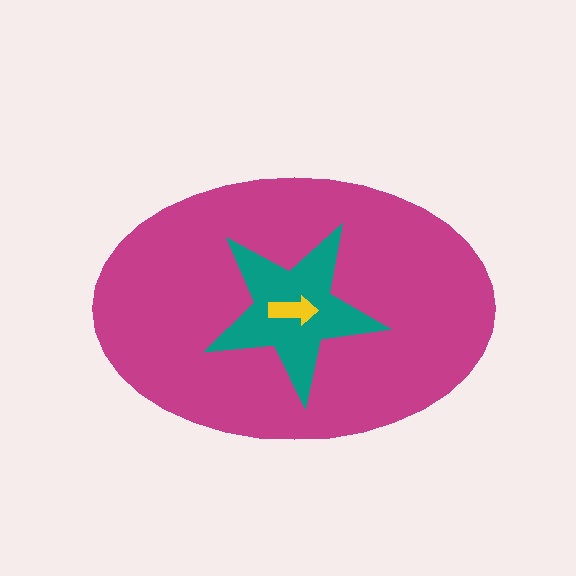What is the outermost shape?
The magenta ellipse.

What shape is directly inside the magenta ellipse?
The teal star.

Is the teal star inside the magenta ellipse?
Yes.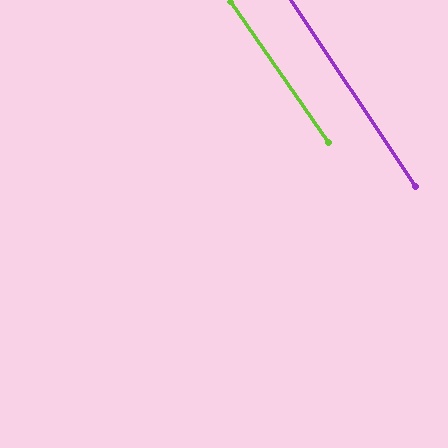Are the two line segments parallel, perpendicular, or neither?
Parallel — their directions differ by only 1.1°.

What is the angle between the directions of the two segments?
Approximately 1 degree.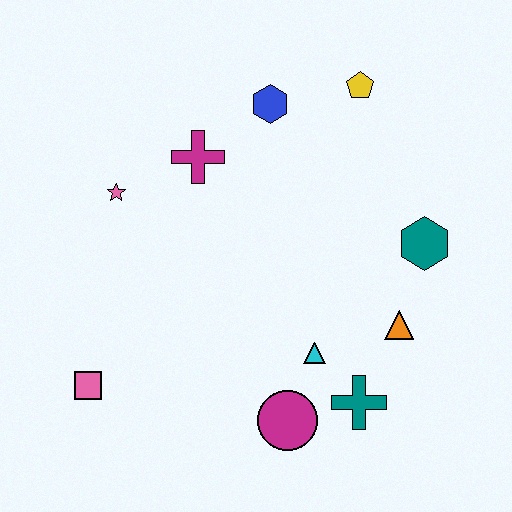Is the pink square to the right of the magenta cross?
No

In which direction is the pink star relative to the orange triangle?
The pink star is to the left of the orange triangle.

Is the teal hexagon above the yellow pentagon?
No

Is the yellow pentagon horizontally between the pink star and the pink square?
No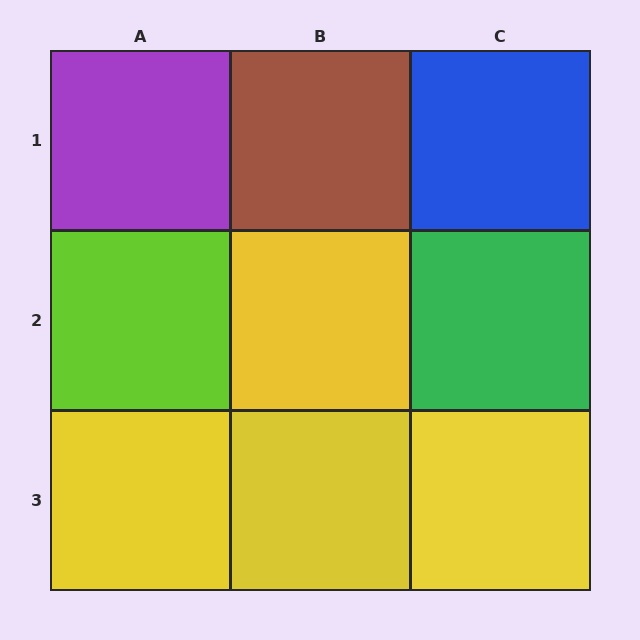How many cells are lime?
1 cell is lime.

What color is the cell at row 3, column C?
Yellow.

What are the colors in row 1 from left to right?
Purple, brown, blue.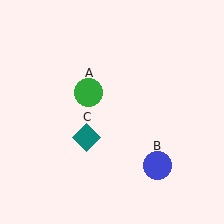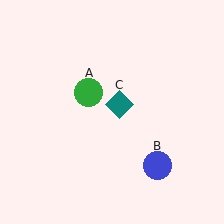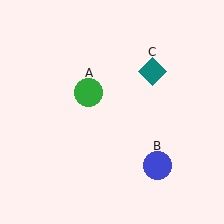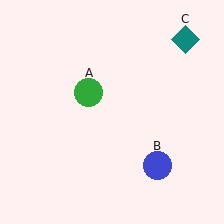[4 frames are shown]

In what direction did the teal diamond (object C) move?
The teal diamond (object C) moved up and to the right.